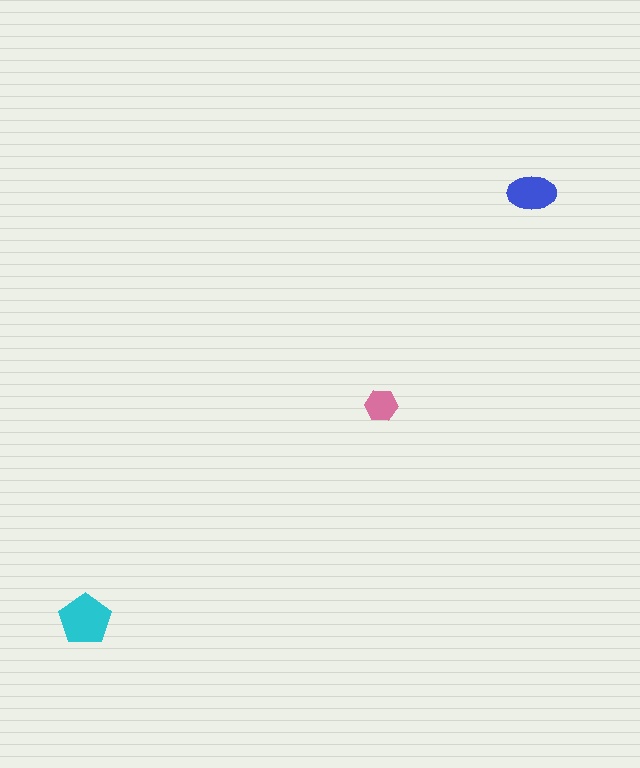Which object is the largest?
The cyan pentagon.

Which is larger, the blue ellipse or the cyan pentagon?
The cyan pentagon.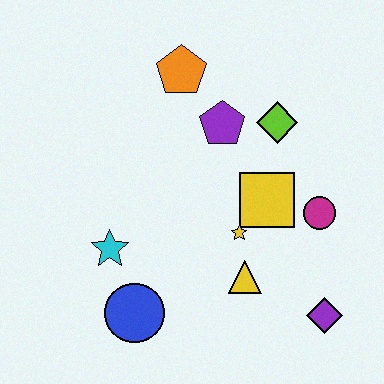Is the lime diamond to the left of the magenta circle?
Yes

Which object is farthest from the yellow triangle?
The orange pentagon is farthest from the yellow triangle.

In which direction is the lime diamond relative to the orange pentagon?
The lime diamond is to the right of the orange pentagon.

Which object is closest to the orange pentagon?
The purple pentagon is closest to the orange pentagon.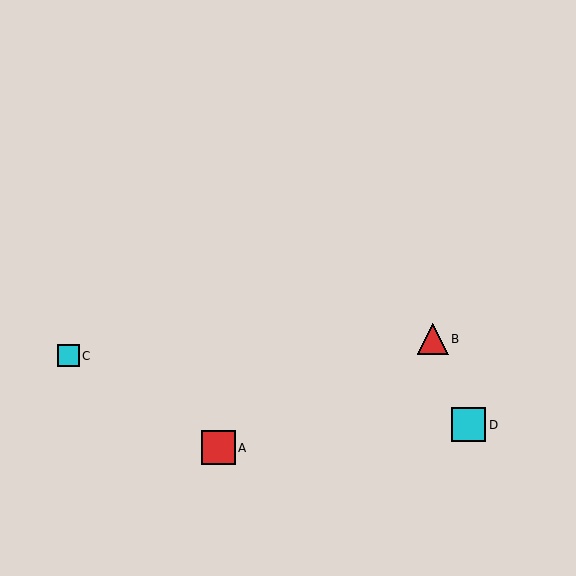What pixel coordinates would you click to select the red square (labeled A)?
Click at (218, 448) to select the red square A.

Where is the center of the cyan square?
The center of the cyan square is at (469, 425).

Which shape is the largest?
The cyan square (labeled D) is the largest.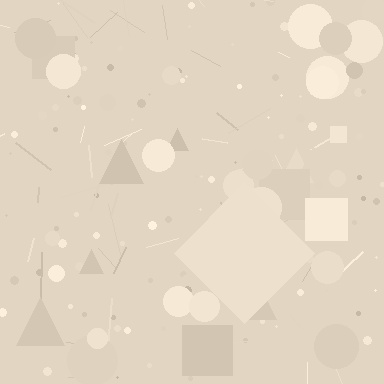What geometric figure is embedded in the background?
A diamond is embedded in the background.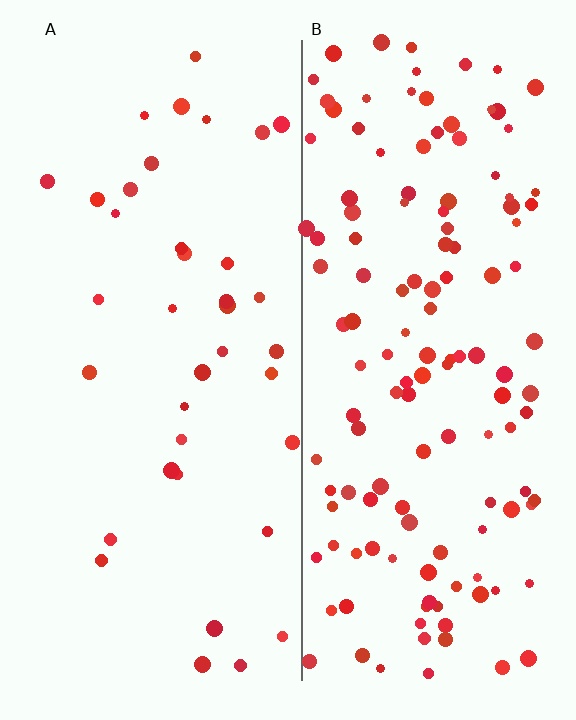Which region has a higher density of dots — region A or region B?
B (the right).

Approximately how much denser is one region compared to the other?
Approximately 3.6× — region B over region A.